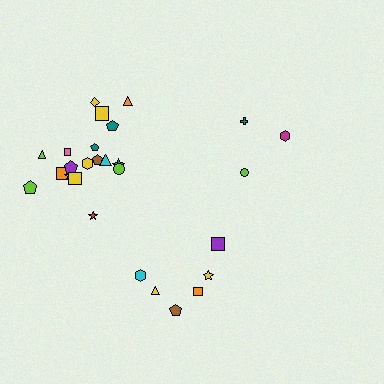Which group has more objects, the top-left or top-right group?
The top-left group.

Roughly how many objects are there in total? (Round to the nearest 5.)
Roughly 25 objects in total.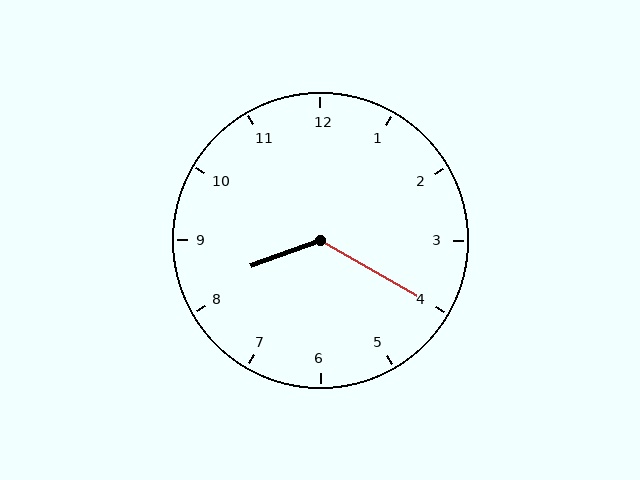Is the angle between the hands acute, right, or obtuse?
It is obtuse.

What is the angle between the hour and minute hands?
Approximately 130 degrees.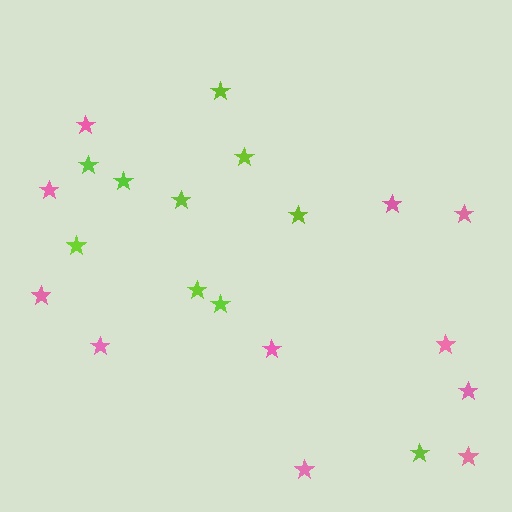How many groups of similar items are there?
There are 2 groups: one group of lime stars (10) and one group of pink stars (11).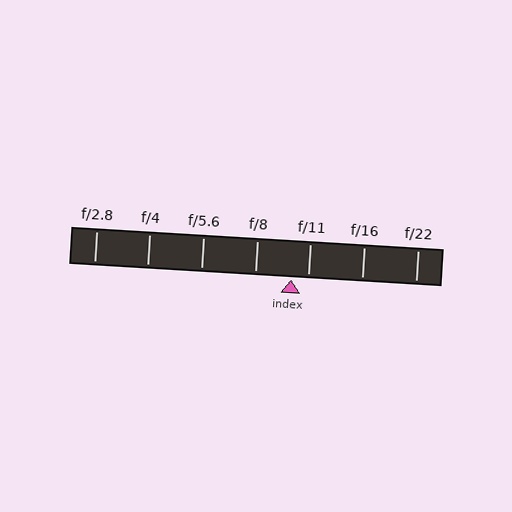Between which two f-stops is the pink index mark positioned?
The index mark is between f/8 and f/11.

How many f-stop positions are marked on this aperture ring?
There are 7 f-stop positions marked.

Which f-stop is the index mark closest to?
The index mark is closest to f/11.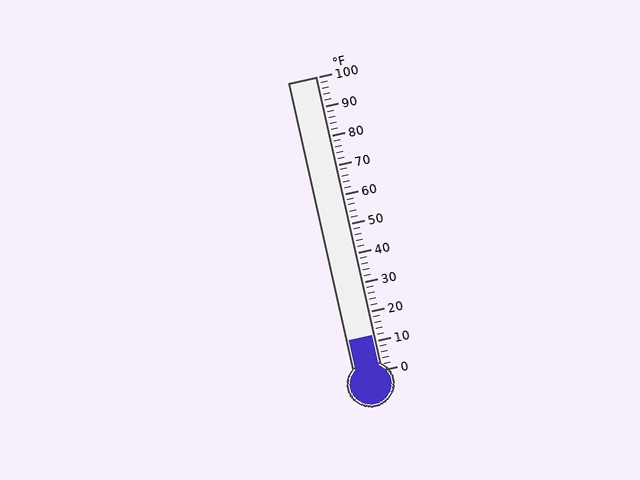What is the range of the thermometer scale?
The thermometer scale ranges from 0°F to 100°F.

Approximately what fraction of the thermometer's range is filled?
The thermometer is filled to approximately 10% of its range.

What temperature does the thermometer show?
The thermometer shows approximately 12°F.